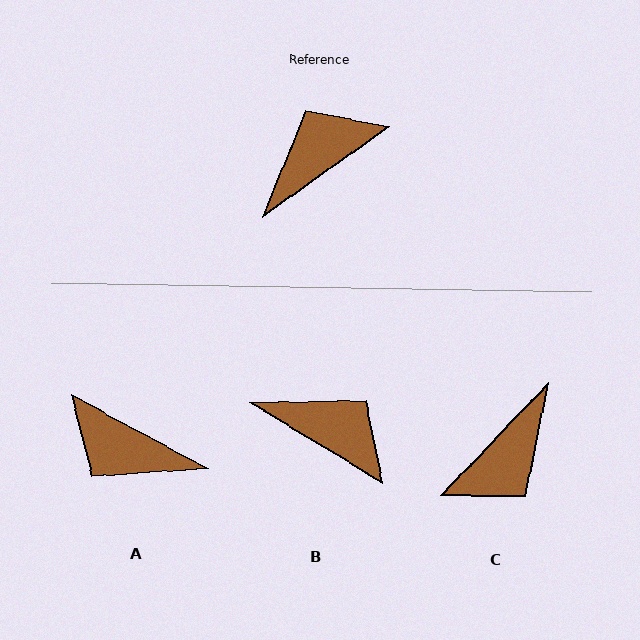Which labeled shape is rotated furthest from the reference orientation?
C, about 169 degrees away.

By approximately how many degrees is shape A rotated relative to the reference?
Approximately 116 degrees counter-clockwise.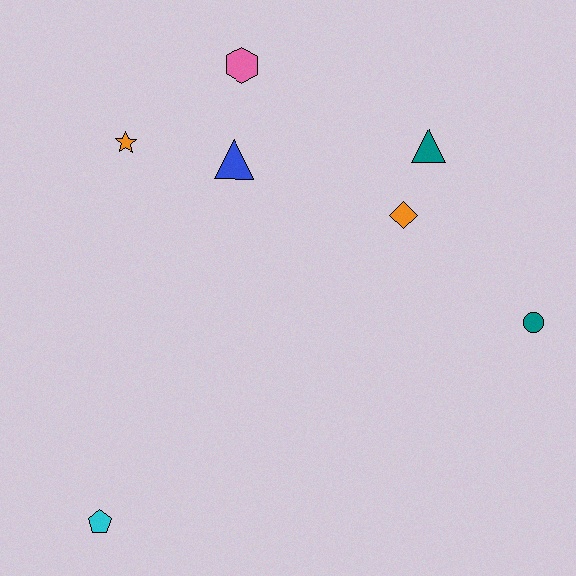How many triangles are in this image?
There are 2 triangles.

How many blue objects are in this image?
There is 1 blue object.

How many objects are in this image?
There are 7 objects.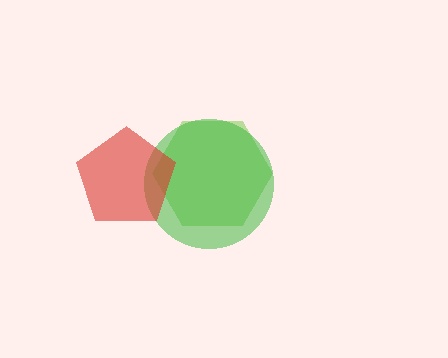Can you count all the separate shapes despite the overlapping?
Yes, there are 3 separate shapes.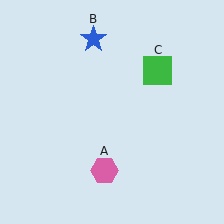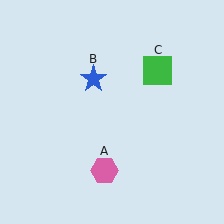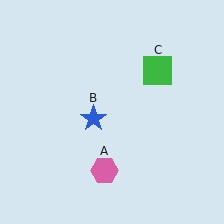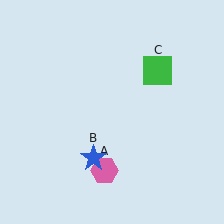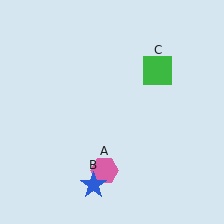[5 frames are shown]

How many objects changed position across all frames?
1 object changed position: blue star (object B).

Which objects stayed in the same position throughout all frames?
Pink hexagon (object A) and green square (object C) remained stationary.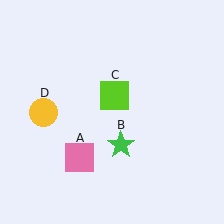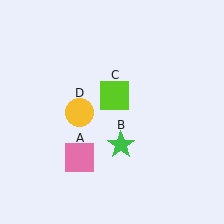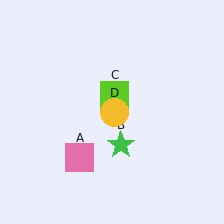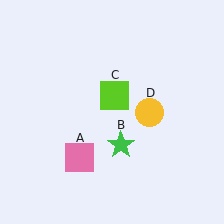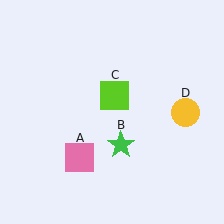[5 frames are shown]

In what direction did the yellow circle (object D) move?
The yellow circle (object D) moved right.